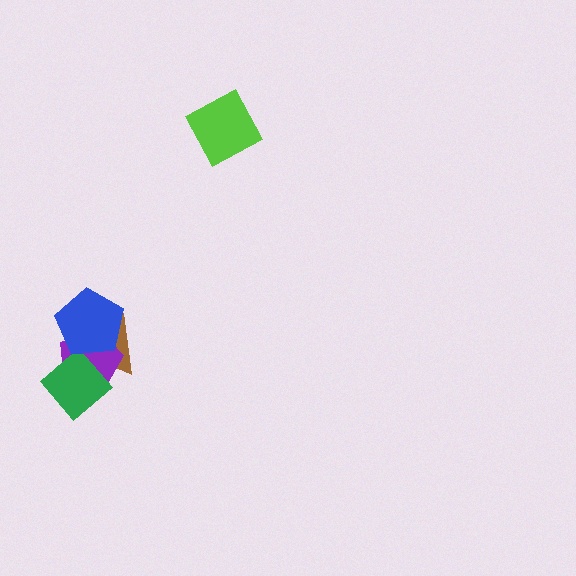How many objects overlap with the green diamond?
3 objects overlap with the green diamond.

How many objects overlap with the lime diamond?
0 objects overlap with the lime diamond.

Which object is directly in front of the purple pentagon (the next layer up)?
The green diamond is directly in front of the purple pentagon.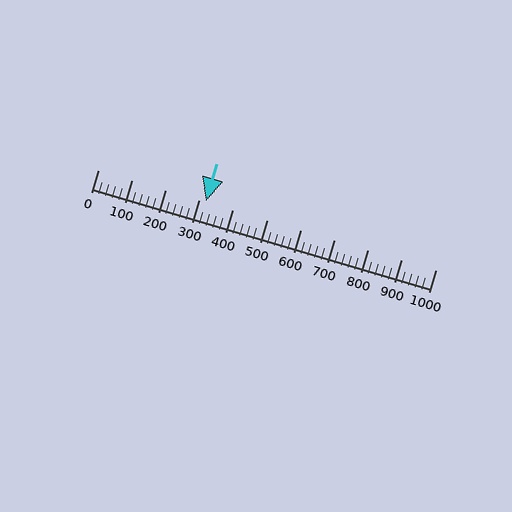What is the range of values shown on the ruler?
The ruler shows values from 0 to 1000.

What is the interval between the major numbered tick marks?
The major tick marks are spaced 100 units apart.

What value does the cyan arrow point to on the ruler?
The cyan arrow points to approximately 320.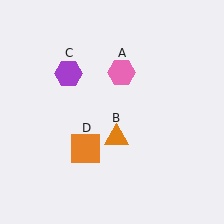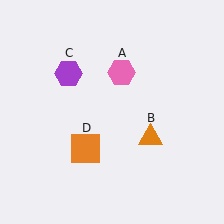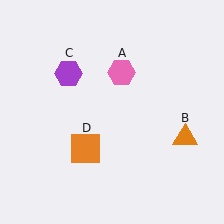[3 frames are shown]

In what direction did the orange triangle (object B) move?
The orange triangle (object B) moved right.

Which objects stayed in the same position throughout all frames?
Pink hexagon (object A) and purple hexagon (object C) and orange square (object D) remained stationary.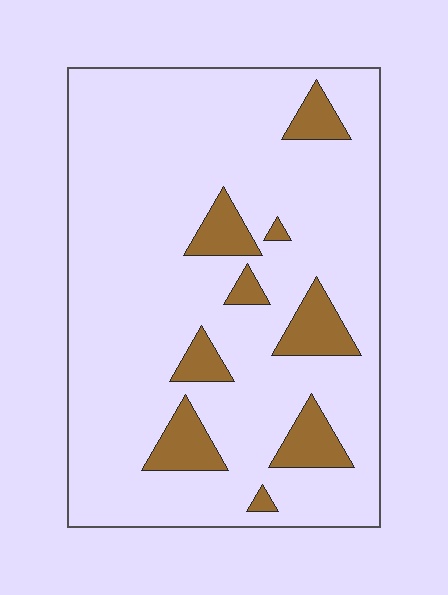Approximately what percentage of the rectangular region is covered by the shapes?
Approximately 15%.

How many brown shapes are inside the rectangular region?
9.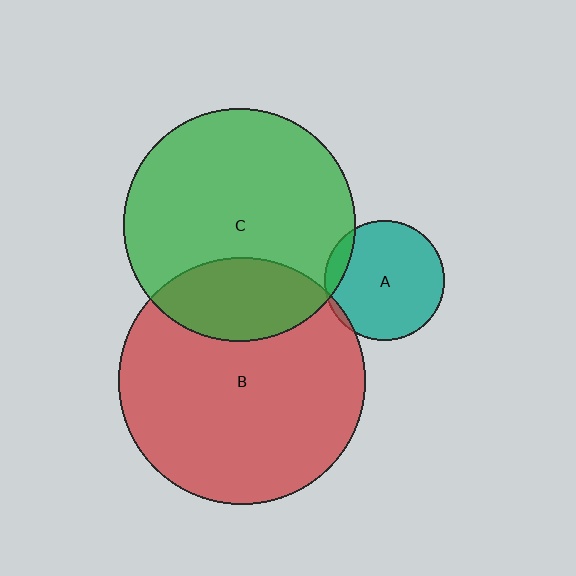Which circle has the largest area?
Circle B (red).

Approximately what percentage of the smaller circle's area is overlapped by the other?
Approximately 25%.